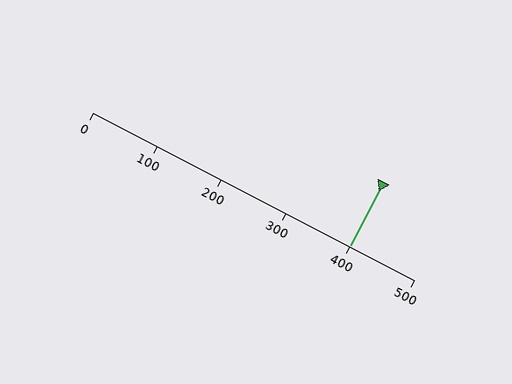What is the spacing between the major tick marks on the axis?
The major ticks are spaced 100 apart.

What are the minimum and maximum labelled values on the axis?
The axis runs from 0 to 500.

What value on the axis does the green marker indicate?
The marker indicates approximately 400.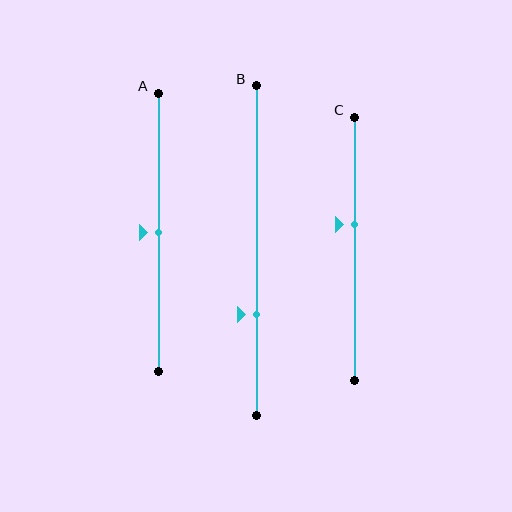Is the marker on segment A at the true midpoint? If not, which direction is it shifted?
Yes, the marker on segment A is at the true midpoint.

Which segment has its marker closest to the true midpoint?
Segment A has its marker closest to the true midpoint.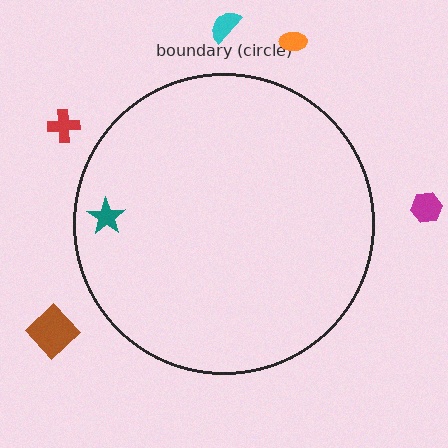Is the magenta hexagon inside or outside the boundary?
Outside.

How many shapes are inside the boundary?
1 inside, 5 outside.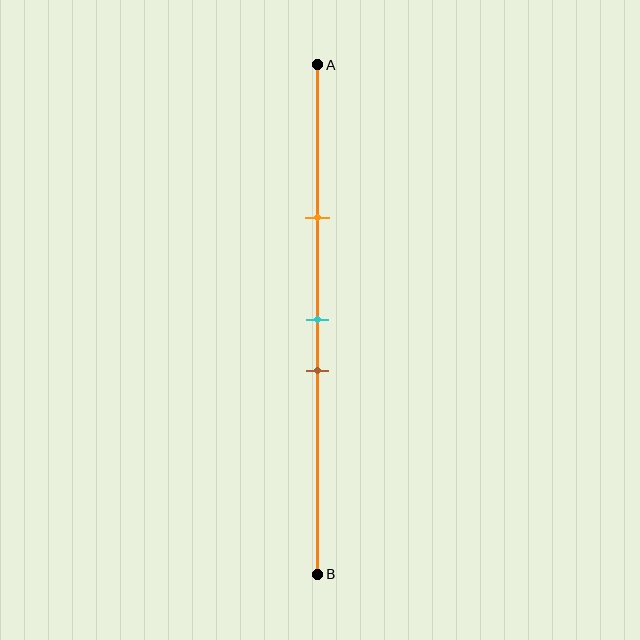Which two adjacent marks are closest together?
The cyan and brown marks are the closest adjacent pair.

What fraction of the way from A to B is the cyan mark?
The cyan mark is approximately 50% (0.5) of the way from A to B.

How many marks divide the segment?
There are 3 marks dividing the segment.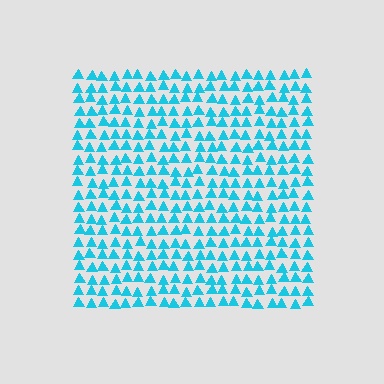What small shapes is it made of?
It is made of small triangles.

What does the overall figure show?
The overall figure shows a square.